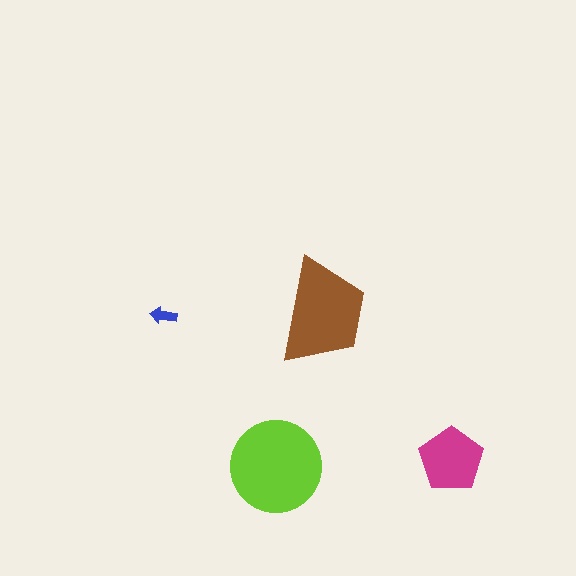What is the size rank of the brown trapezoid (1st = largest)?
2nd.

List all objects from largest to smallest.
The lime circle, the brown trapezoid, the magenta pentagon, the blue arrow.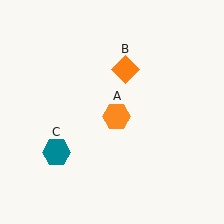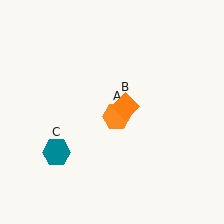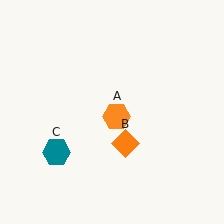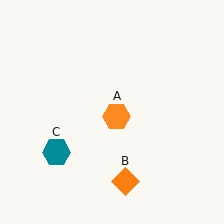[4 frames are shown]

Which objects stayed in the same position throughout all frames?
Orange hexagon (object A) and teal hexagon (object C) remained stationary.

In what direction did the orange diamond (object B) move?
The orange diamond (object B) moved down.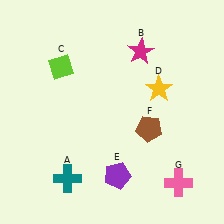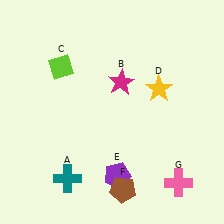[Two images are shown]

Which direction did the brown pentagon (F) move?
The brown pentagon (F) moved down.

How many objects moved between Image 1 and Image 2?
2 objects moved between the two images.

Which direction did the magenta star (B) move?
The magenta star (B) moved down.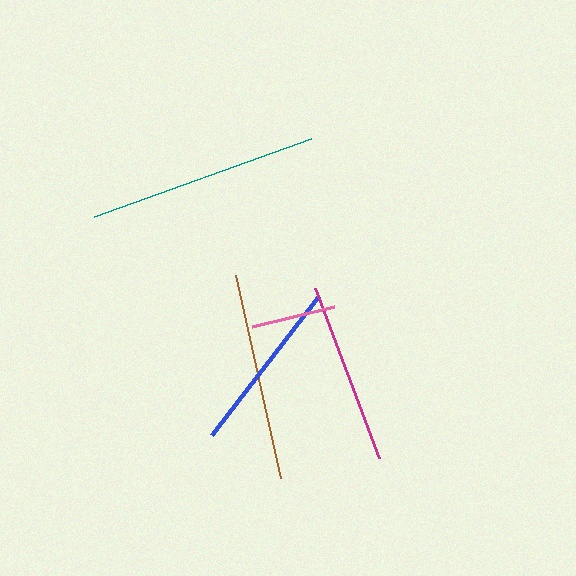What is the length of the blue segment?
The blue segment is approximately 175 pixels long.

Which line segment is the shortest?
The pink line is the shortest at approximately 84 pixels.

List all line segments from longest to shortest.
From longest to shortest: teal, brown, magenta, blue, pink.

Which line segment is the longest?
The teal line is the longest at approximately 231 pixels.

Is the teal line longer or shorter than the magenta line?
The teal line is longer than the magenta line.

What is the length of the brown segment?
The brown segment is approximately 208 pixels long.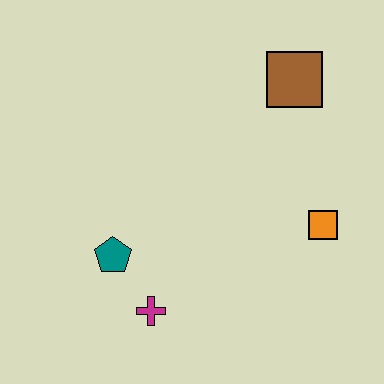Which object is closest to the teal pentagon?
The magenta cross is closest to the teal pentagon.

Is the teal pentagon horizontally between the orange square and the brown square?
No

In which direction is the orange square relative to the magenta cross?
The orange square is to the right of the magenta cross.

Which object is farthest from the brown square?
The magenta cross is farthest from the brown square.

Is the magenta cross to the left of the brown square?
Yes